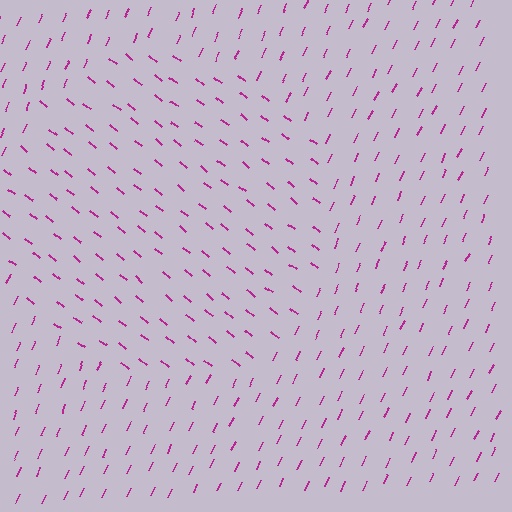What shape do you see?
I see a circle.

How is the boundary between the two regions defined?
The boundary is defined purely by a change in line orientation (approximately 76 degrees difference). All lines are the same color and thickness.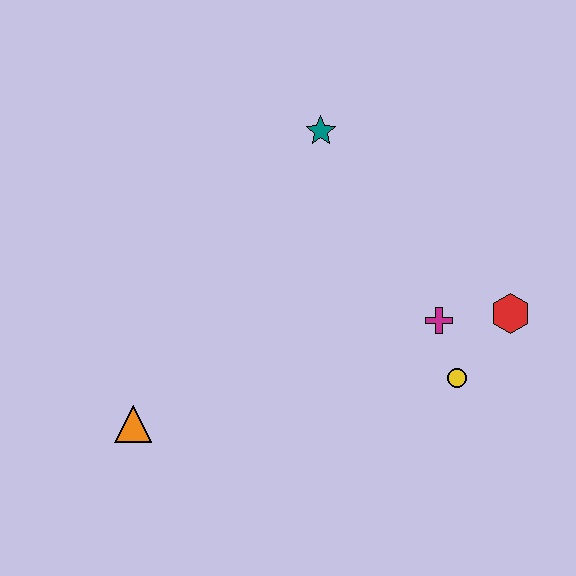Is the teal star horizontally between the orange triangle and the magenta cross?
Yes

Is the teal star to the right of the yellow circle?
No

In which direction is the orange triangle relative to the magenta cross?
The orange triangle is to the left of the magenta cross.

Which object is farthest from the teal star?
The orange triangle is farthest from the teal star.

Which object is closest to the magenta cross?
The yellow circle is closest to the magenta cross.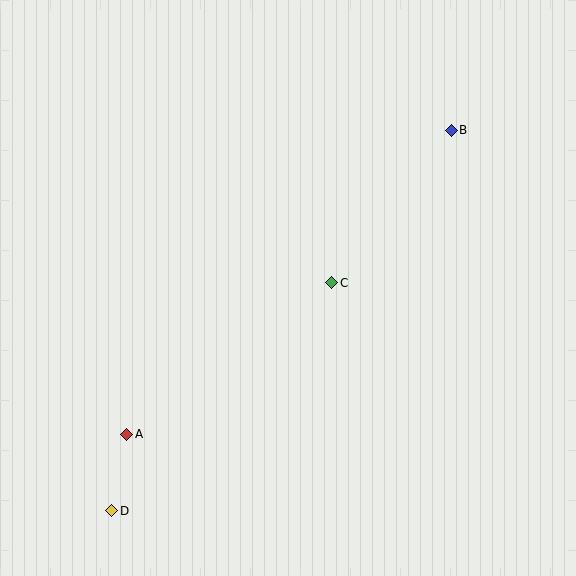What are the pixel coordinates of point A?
Point A is at (127, 434).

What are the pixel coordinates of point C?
Point C is at (331, 283).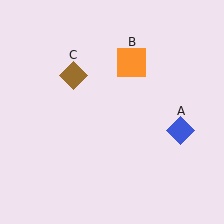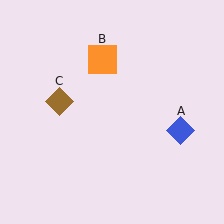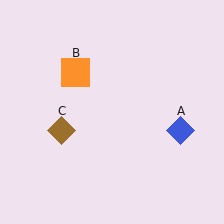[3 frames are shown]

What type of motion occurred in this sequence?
The orange square (object B), brown diamond (object C) rotated counterclockwise around the center of the scene.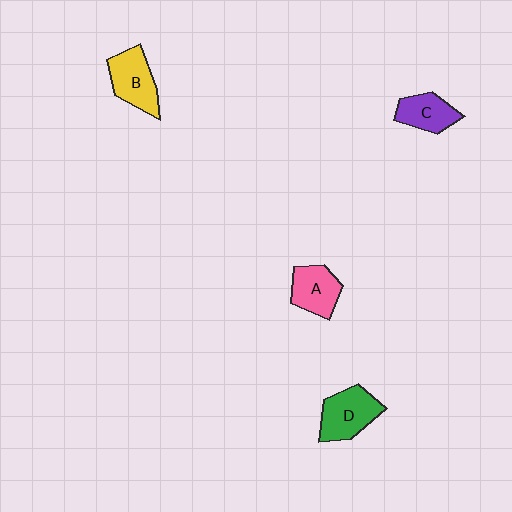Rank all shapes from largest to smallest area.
From largest to smallest: D (green), B (yellow), A (pink), C (purple).